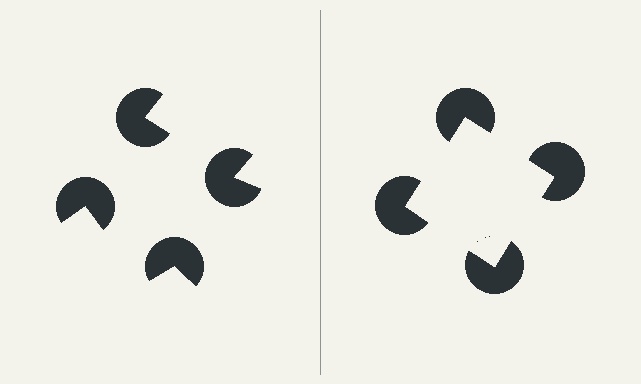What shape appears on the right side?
An illusory square.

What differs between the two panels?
The pac-man discs are positioned identically on both sides; only the wedge orientations differ. On the right they align to a square; on the left they are misaligned.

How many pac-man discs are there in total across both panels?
8 — 4 on each side.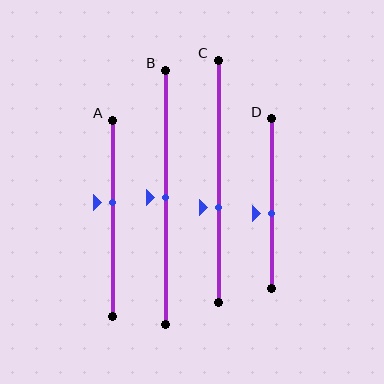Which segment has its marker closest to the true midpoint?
Segment B has its marker closest to the true midpoint.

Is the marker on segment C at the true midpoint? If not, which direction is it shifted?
No, the marker on segment C is shifted downward by about 11% of the segment length.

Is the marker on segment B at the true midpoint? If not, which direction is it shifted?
Yes, the marker on segment B is at the true midpoint.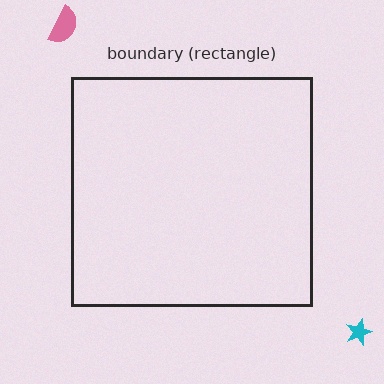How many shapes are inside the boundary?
0 inside, 2 outside.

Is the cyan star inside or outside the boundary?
Outside.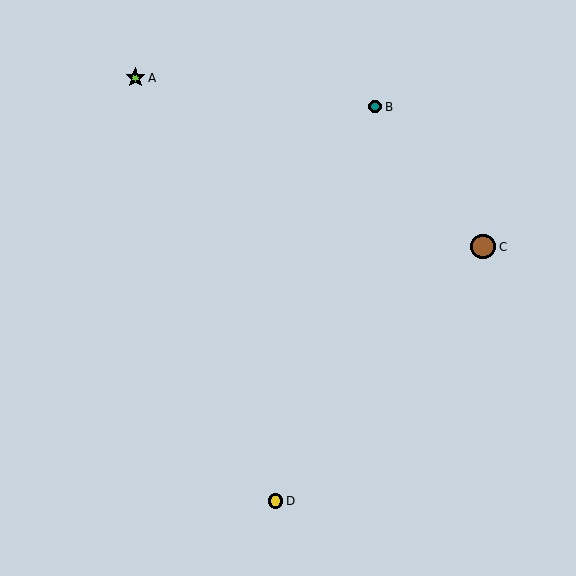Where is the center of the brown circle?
The center of the brown circle is at (483, 247).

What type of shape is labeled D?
Shape D is a yellow circle.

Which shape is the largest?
The brown circle (labeled C) is the largest.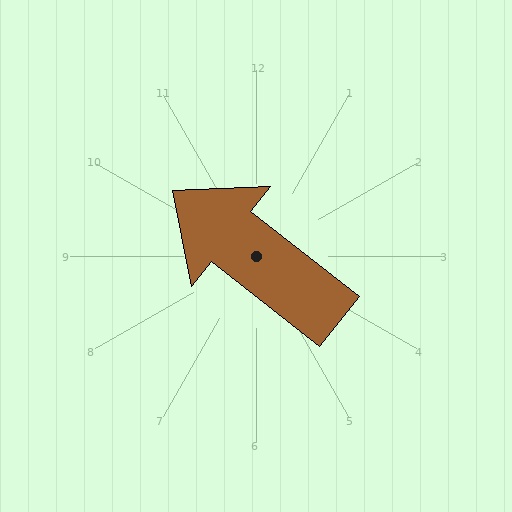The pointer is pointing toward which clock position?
Roughly 10 o'clock.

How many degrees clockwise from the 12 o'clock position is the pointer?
Approximately 308 degrees.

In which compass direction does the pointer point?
Northwest.